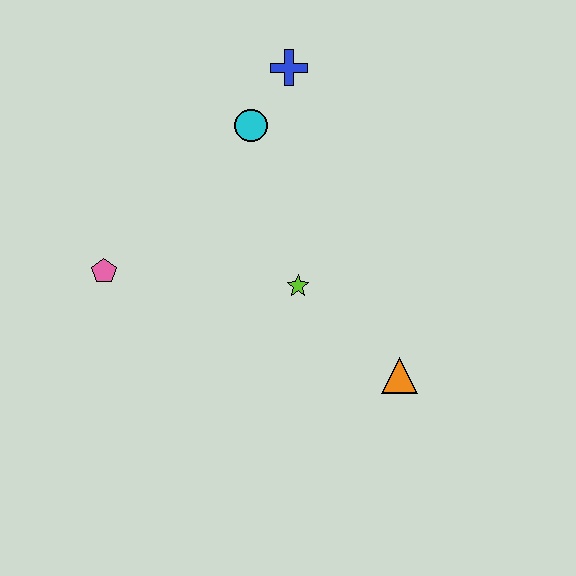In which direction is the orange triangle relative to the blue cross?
The orange triangle is below the blue cross.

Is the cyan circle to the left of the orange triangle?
Yes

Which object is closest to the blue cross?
The cyan circle is closest to the blue cross.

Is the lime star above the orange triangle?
Yes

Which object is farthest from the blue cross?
The orange triangle is farthest from the blue cross.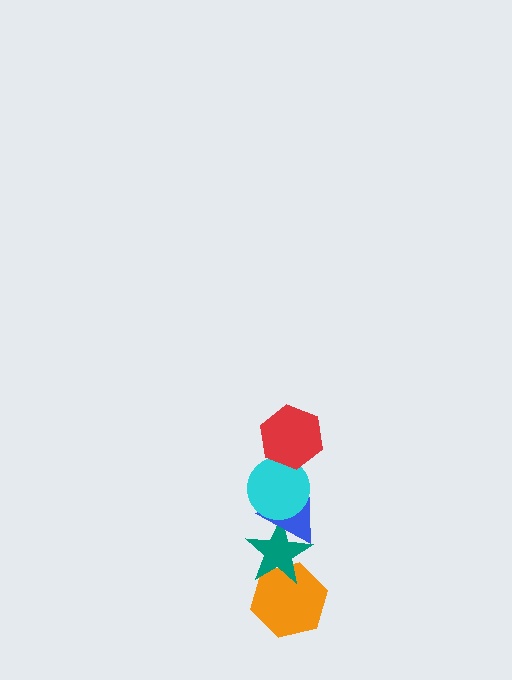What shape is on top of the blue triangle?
The cyan circle is on top of the blue triangle.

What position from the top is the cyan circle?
The cyan circle is 2nd from the top.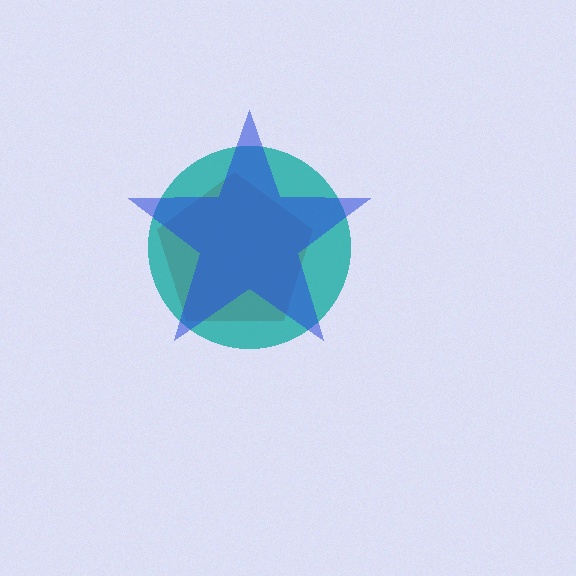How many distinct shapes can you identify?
There are 3 distinct shapes: a red pentagon, a teal circle, a blue star.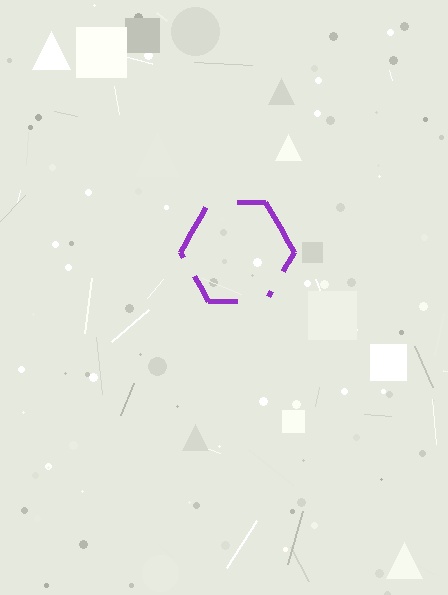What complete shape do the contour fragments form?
The contour fragments form a hexagon.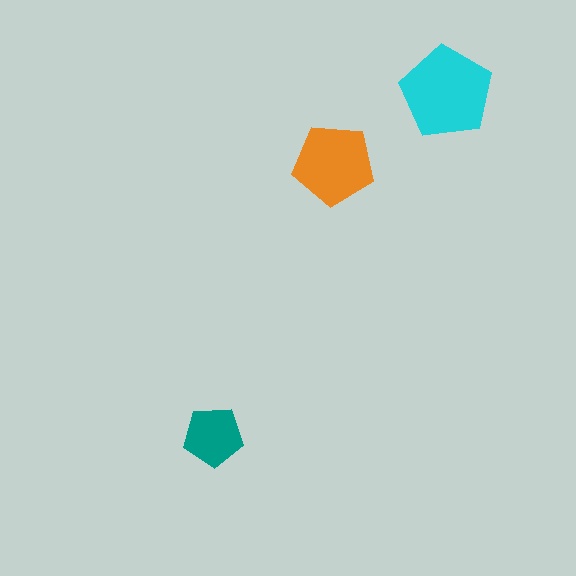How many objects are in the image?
There are 3 objects in the image.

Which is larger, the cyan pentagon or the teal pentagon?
The cyan one.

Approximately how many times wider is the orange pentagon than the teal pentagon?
About 1.5 times wider.